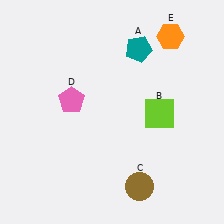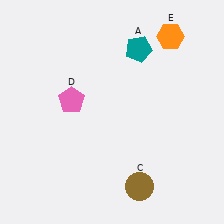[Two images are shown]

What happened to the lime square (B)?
The lime square (B) was removed in Image 2. It was in the bottom-right area of Image 1.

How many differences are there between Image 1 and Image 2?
There is 1 difference between the two images.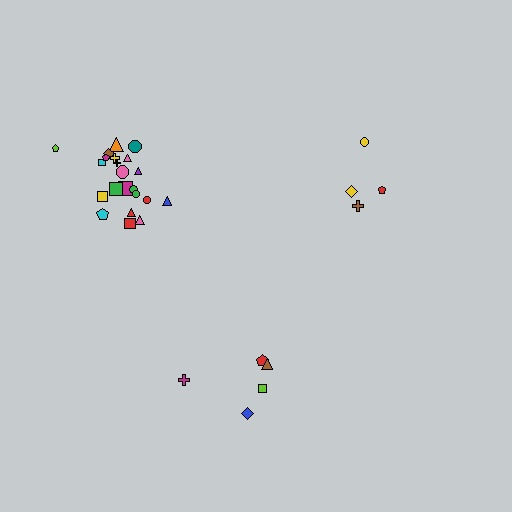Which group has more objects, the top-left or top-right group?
The top-left group.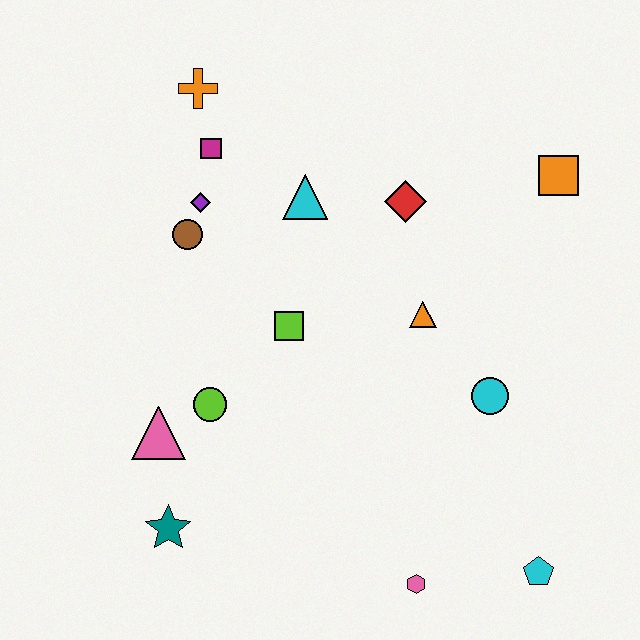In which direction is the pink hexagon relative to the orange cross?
The pink hexagon is below the orange cross.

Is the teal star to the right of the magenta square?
No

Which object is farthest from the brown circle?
The cyan pentagon is farthest from the brown circle.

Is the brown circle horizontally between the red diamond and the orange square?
No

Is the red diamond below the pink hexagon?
No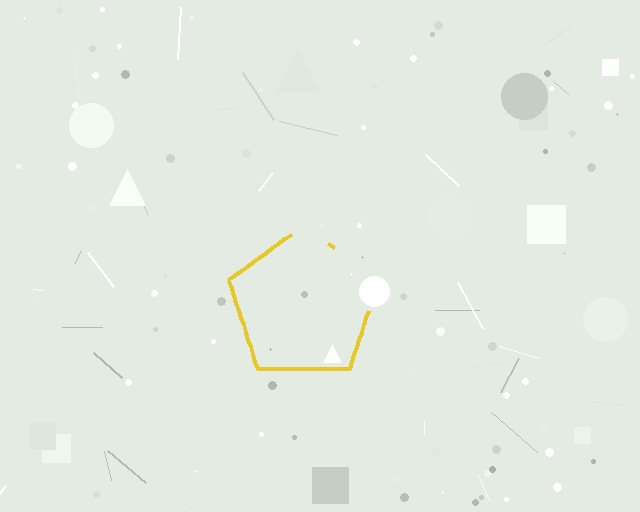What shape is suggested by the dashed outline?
The dashed outline suggests a pentagon.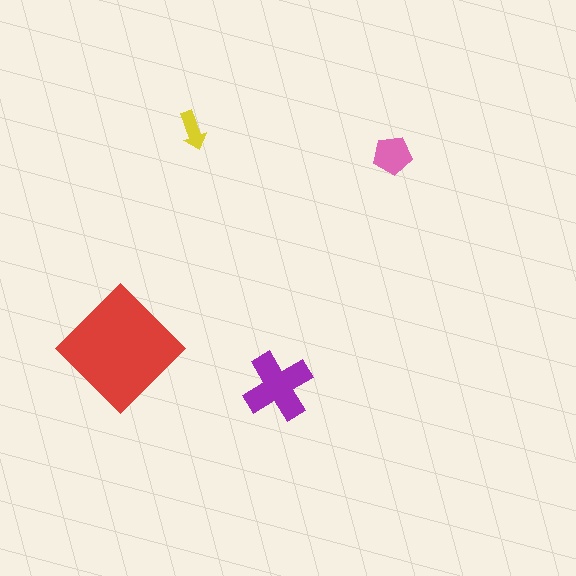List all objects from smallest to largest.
The yellow arrow, the pink pentagon, the purple cross, the red diamond.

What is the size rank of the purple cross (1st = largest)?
2nd.